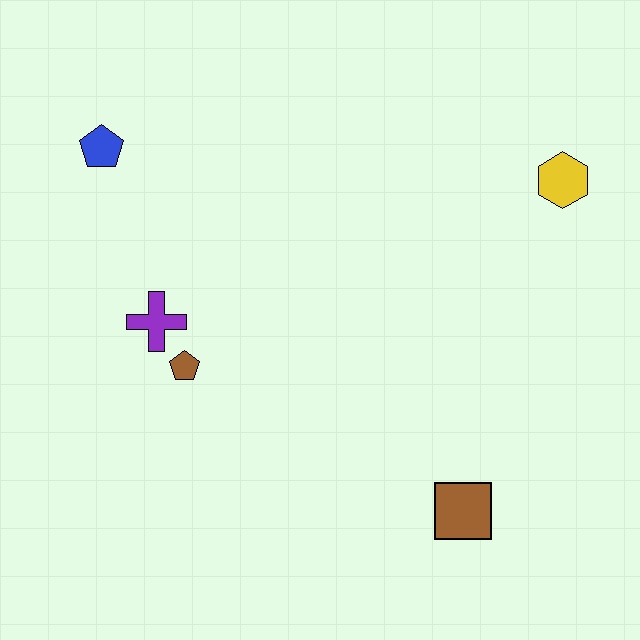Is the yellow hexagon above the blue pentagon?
No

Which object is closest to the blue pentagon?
The purple cross is closest to the blue pentagon.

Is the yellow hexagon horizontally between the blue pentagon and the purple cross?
No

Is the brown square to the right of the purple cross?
Yes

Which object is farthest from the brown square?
The blue pentagon is farthest from the brown square.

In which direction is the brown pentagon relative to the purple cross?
The brown pentagon is below the purple cross.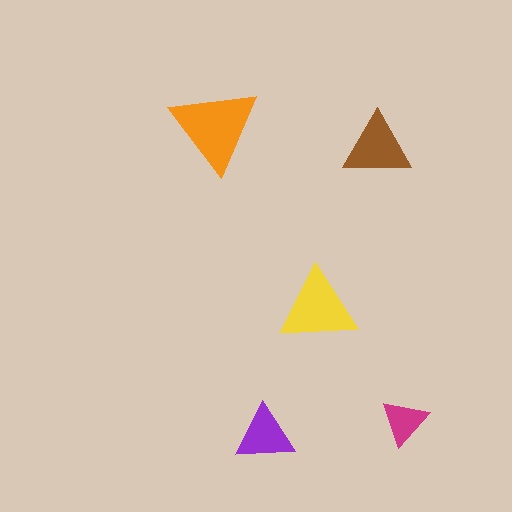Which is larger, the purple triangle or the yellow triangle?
The yellow one.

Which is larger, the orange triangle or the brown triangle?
The orange one.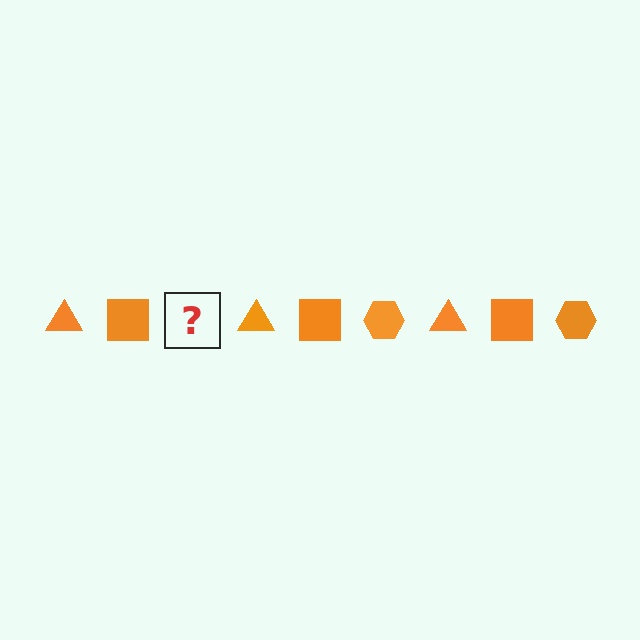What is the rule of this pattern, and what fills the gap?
The rule is that the pattern cycles through triangle, square, hexagon shapes in orange. The gap should be filled with an orange hexagon.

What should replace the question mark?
The question mark should be replaced with an orange hexagon.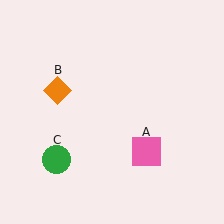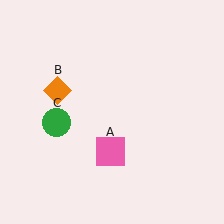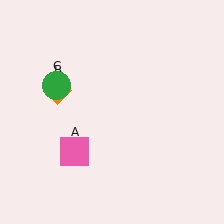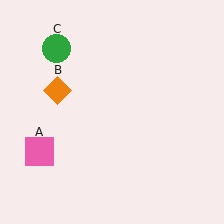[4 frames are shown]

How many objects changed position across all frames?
2 objects changed position: pink square (object A), green circle (object C).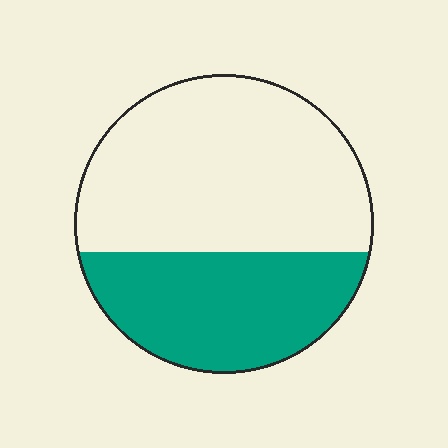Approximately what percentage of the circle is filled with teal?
Approximately 40%.